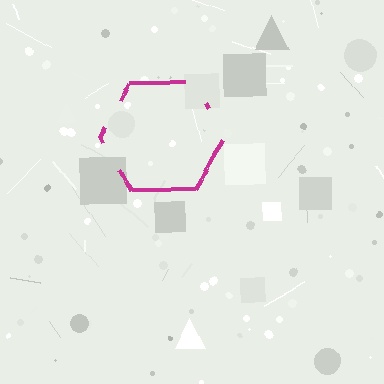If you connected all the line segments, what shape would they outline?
They would outline a hexagon.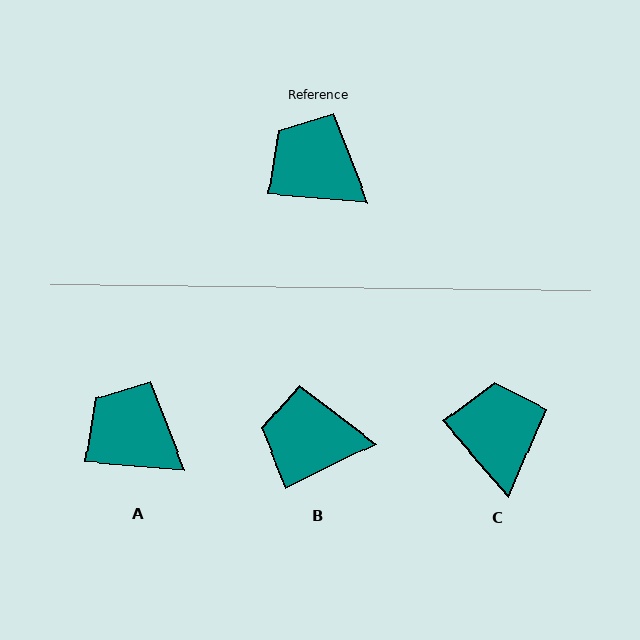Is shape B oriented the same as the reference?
No, it is off by about 31 degrees.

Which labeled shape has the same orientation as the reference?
A.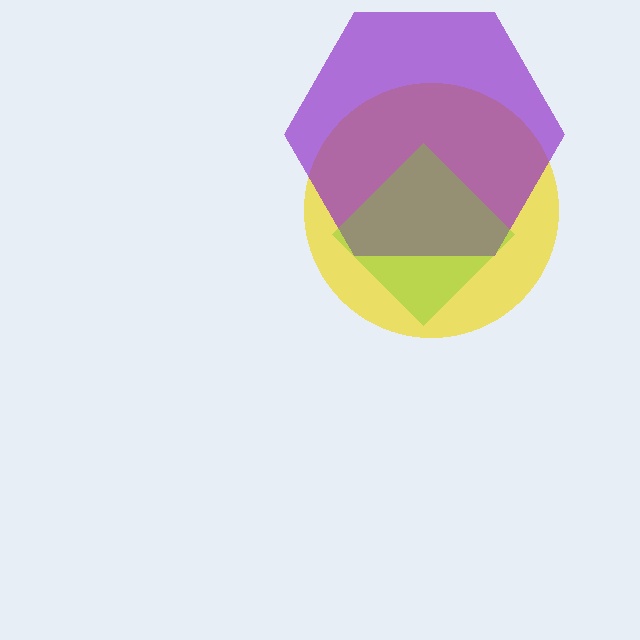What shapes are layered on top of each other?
The layered shapes are: a yellow circle, a purple hexagon, a lime diamond.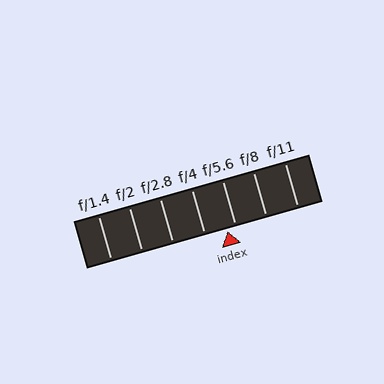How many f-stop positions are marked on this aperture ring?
There are 7 f-stop positions marked.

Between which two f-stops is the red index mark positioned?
The index mark is between f/4 and f/5.6.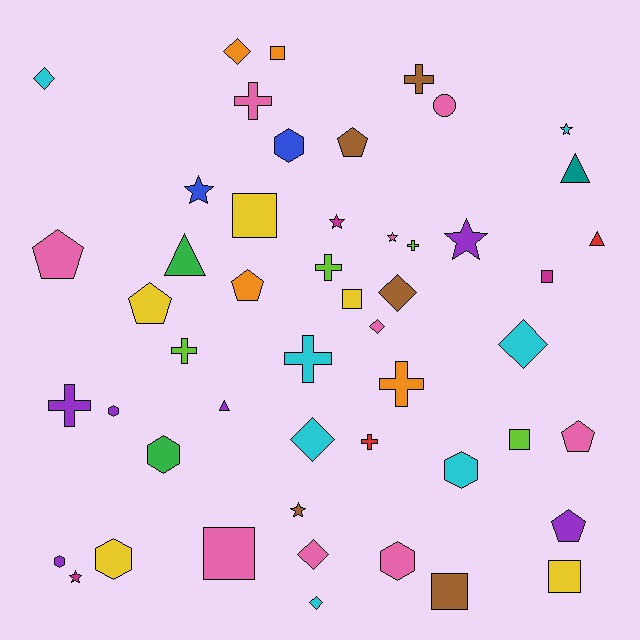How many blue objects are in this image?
There are 2 blue objects.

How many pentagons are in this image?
There are 6 pentagons.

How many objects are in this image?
There are 50 objects.